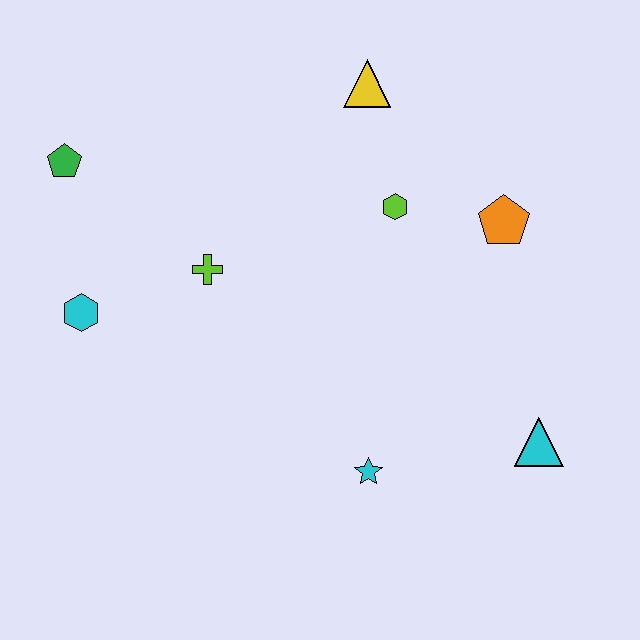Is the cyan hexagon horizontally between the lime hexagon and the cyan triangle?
No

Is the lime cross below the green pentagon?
Yes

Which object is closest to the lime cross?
The cyan hexagon is closest to the lime cross.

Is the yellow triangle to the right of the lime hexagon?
No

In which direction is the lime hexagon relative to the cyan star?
The lime hexagon is above the cyan star.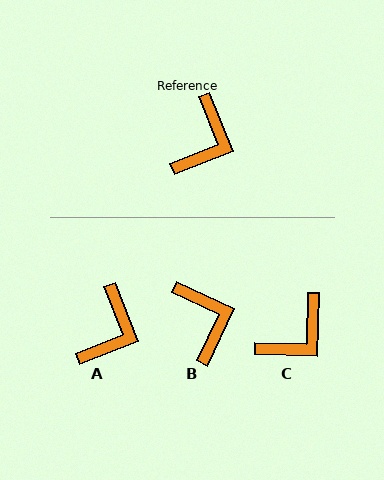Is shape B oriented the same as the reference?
No, it is off by about 43 degrees.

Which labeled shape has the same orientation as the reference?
A.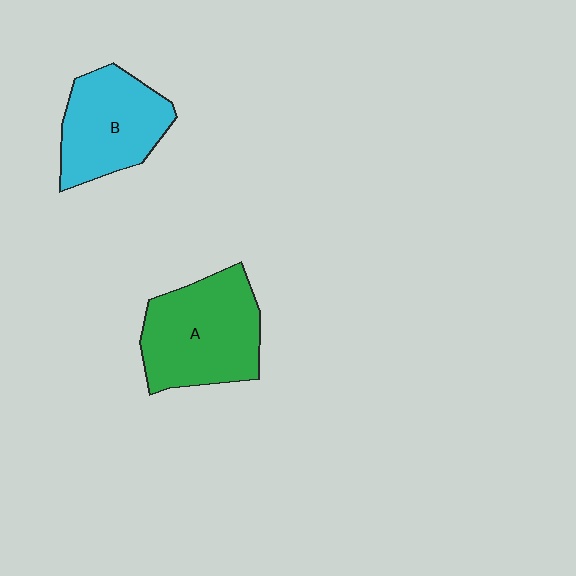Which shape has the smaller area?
Shape B (cyan).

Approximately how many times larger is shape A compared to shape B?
Approximately 1.2 times.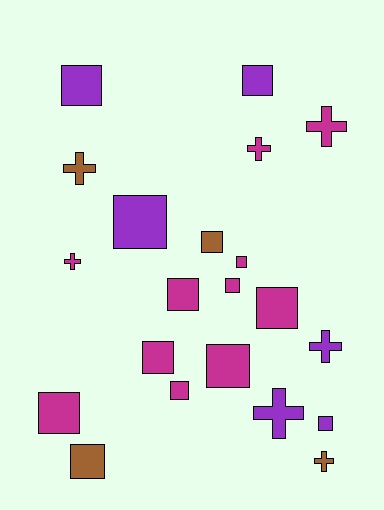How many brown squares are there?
There are 2 brown squares.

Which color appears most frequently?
Magenta, with 11 objects.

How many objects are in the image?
There are 21 objects.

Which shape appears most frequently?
Square, with 14 objects.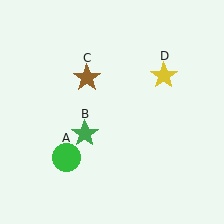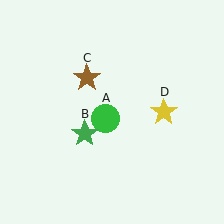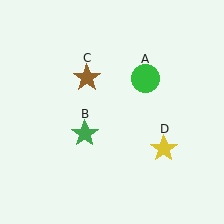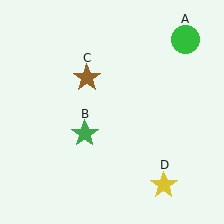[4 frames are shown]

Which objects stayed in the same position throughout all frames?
Green star (object B) and brown star (object C) remained stationary.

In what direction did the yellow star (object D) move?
The yellow star (object D) moved down.